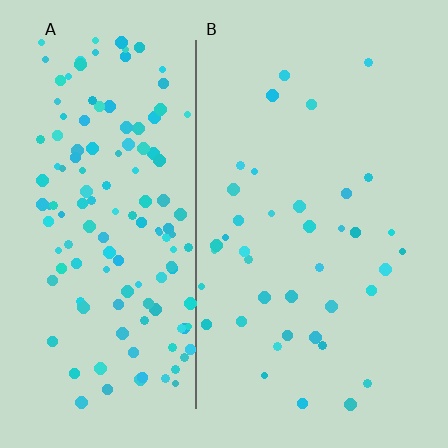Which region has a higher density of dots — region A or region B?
A (the left).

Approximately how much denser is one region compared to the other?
Approximately 3.6× — region A over region B.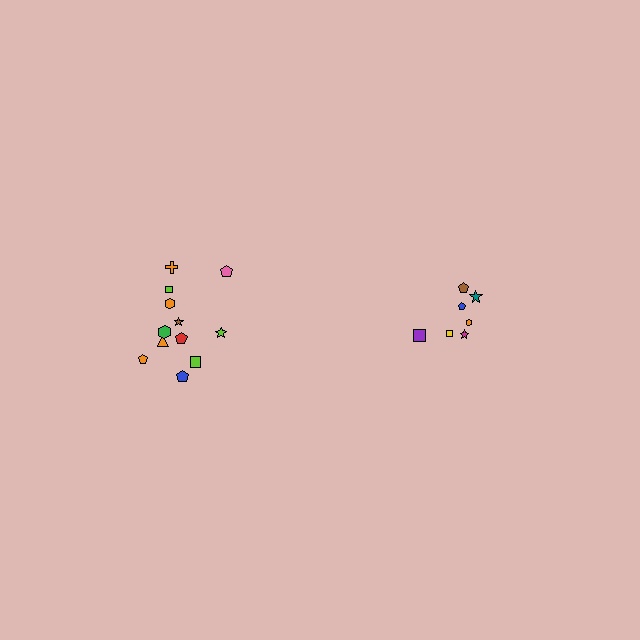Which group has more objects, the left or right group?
The left group.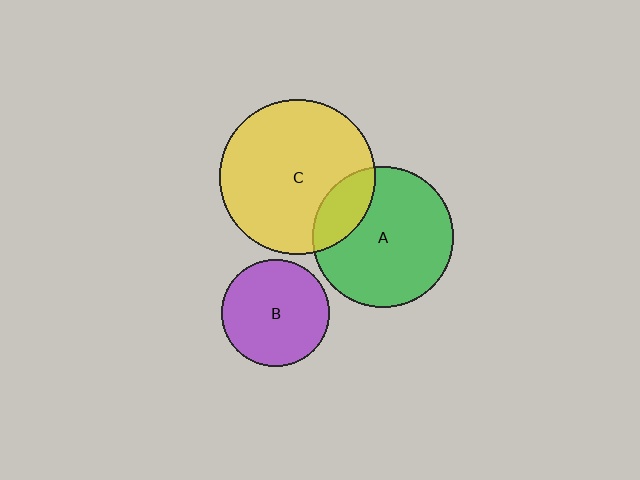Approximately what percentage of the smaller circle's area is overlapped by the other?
Approximately 20%.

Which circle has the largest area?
Circle C (yellow).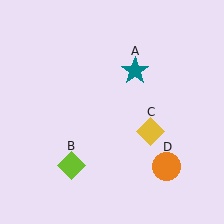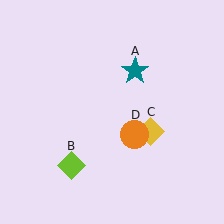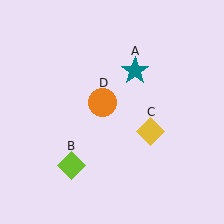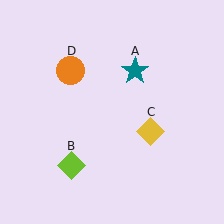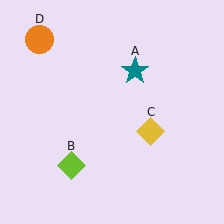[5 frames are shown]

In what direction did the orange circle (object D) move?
The orange circle (object D) moved up and to the left.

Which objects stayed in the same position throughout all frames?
Teal star (object A) and lime diamond (object B) and yellow diamond (object C) remained stationary.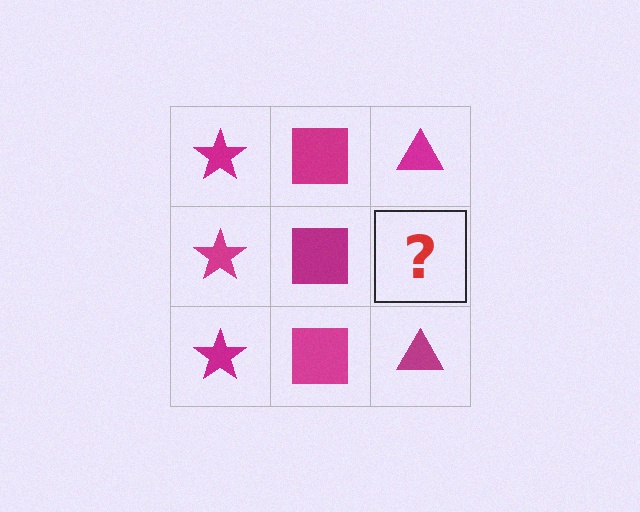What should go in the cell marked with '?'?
The missing cell should contain a magenta triangle.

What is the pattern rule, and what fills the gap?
The rule is that each column has a consistent shape. The gap should be filled with a magenta triangle.